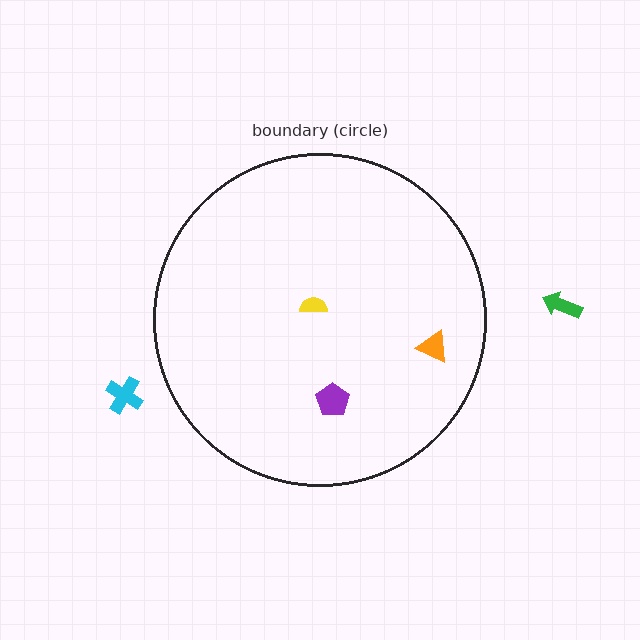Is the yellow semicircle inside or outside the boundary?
Inside.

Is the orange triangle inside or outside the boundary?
Inside.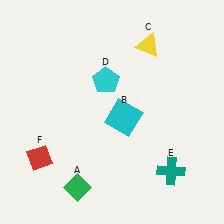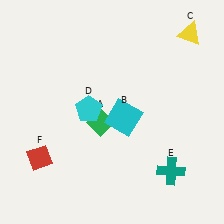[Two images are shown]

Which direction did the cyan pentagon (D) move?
The cyan pentagon (D) moved down.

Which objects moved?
The objects that moved are: the green diamond (A), the yellow triangle (C), the cyan pentagon (D).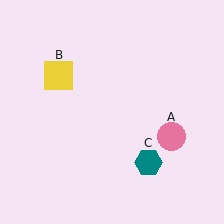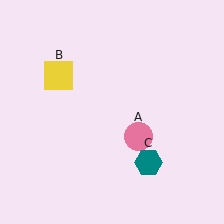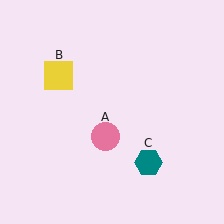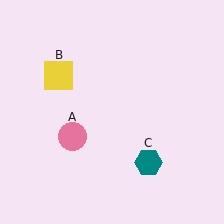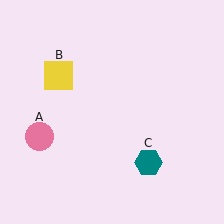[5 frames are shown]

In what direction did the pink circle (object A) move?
The pink circle (object A) moved left.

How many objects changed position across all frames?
1 object changed position: pink circle (object A).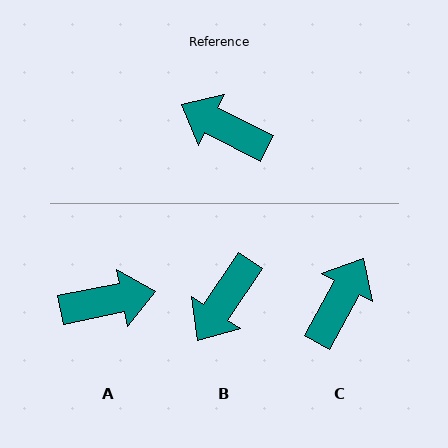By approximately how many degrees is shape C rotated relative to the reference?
Approximately 92 degrees clockwise.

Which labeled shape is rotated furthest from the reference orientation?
A, about 142 degrees away.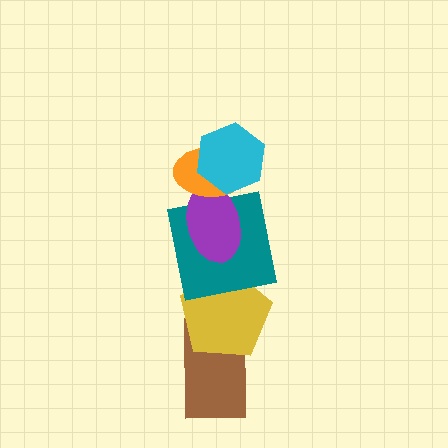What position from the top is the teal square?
The teal square is 4th from the top.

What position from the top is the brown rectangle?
The brown rectangle is 6th from the top.